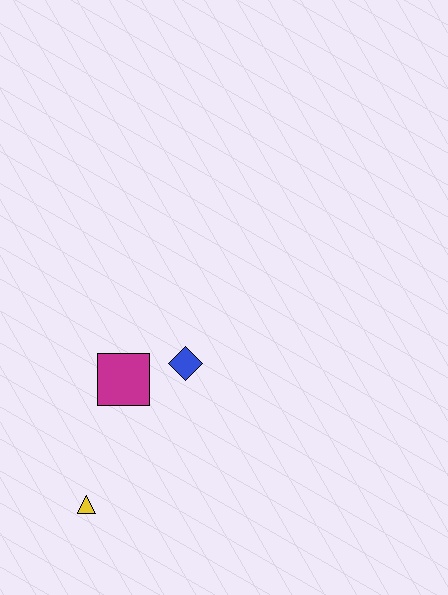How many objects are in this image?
There are 3 objects.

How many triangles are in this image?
There is 1 triangle.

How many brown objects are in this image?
There are no brown objects.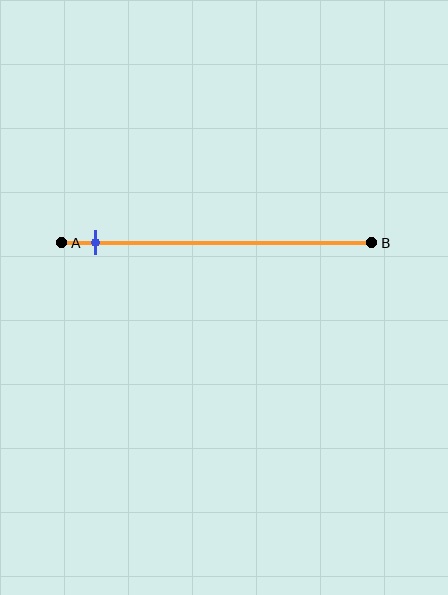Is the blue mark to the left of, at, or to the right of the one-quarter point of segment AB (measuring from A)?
The blue mark is to the left of the one-quarter point of segment AB.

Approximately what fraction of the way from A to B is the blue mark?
The blue mark is approximately 10% of the way from A to B.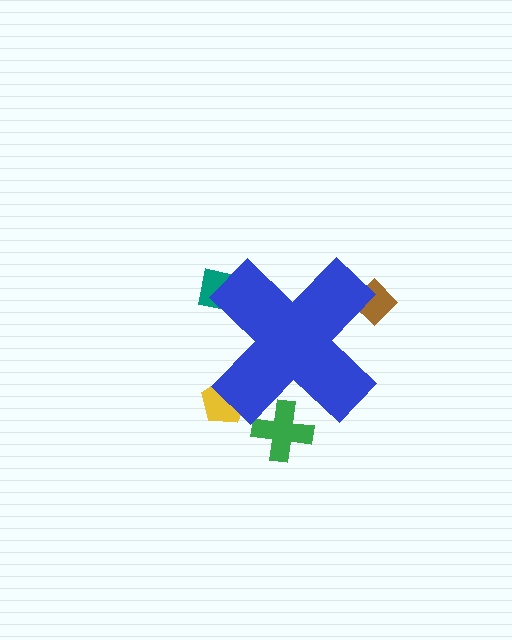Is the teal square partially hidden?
Yes, the teal square is partially hidden behind the blue cross.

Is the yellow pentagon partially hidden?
Yes, the yellow pentagon is partially hidden behind the blue cross.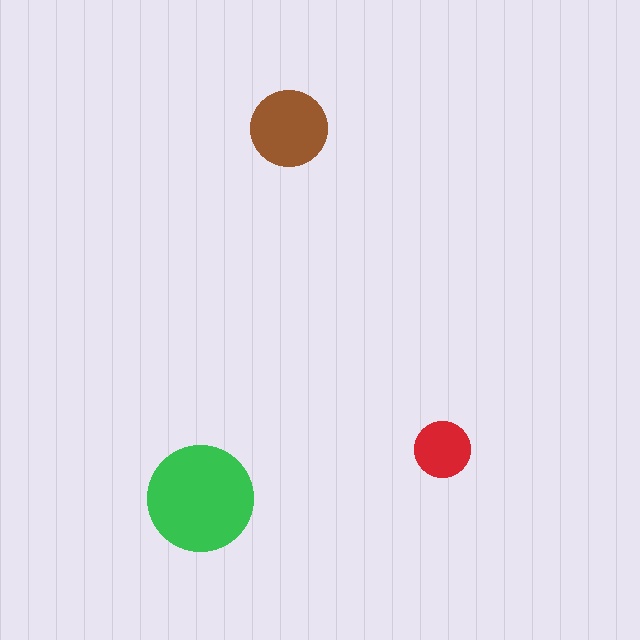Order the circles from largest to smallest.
the green one, the brown one, the red one.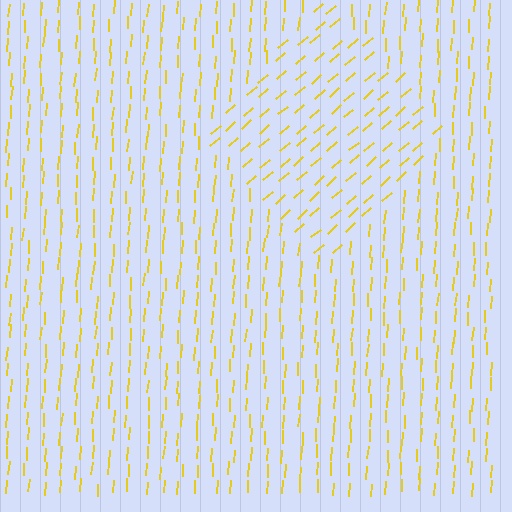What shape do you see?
I see a diamond.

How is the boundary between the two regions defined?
The boundary is defined purely by a change in line orientation (approximately 45 degrees difference). All lines are the same color and thickness.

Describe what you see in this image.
The image is filled with small yellow line segments. A diamond region in the image has lines oriented differently from the surrounding lines, creating a visible texture boundary.